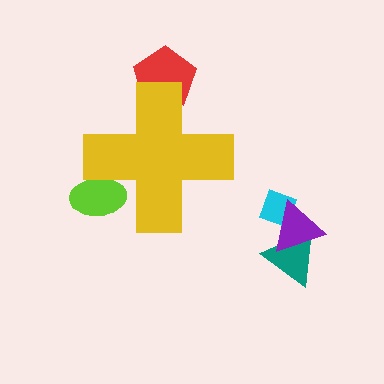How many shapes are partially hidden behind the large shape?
2 shapes are partially hidden.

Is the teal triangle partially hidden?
No, the teal triangle is fully visible.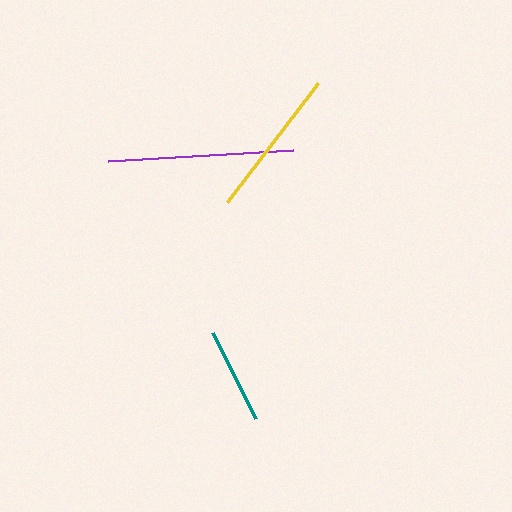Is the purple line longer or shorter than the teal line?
The purple line is longer than the teal line.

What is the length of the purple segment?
The purple segment is approximately 186 pixels long.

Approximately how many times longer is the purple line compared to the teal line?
The purple line is approximately 1.9 times the length of the teal line.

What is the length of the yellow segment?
The yellow segment is approximately 150 pixels long.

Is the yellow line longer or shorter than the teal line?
The yellow line is longer than the teal line.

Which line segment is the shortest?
The teal line is the shortest at approximately 96 pixels.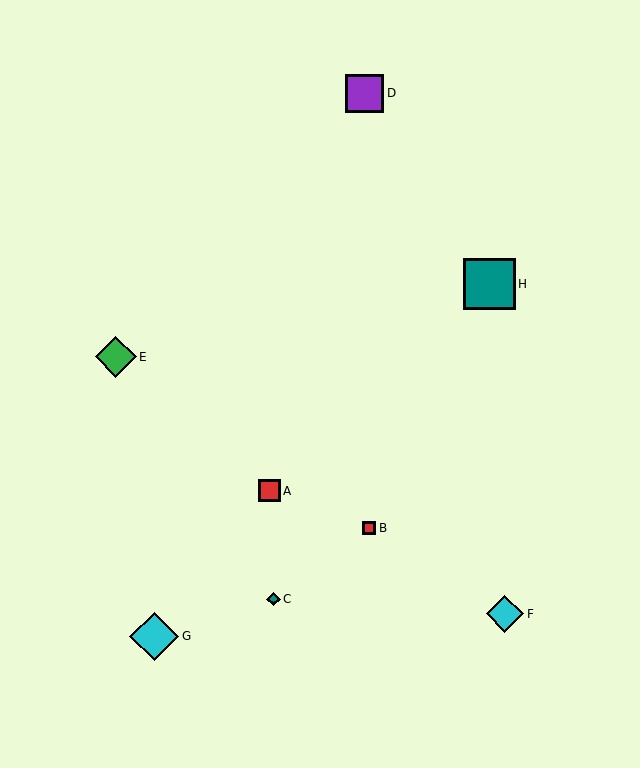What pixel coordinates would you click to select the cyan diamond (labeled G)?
Click at (154, 636) to select the cyan diamond G.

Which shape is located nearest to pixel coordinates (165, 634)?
The cyan diamond (labeled G) at (154, 636) is nearest to that location.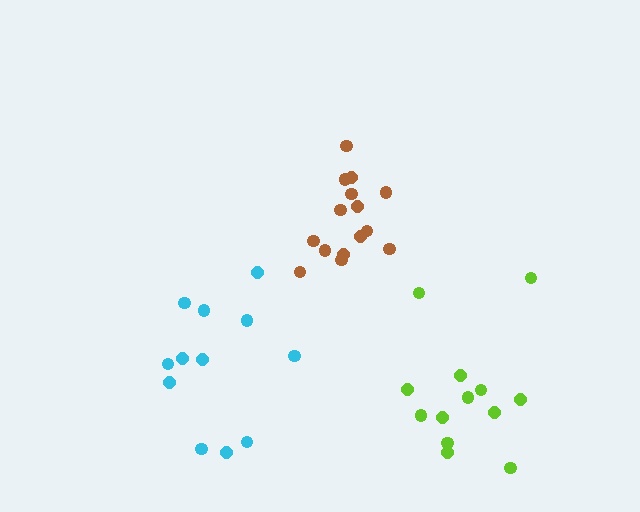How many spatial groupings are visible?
There are 3 spatial groupings.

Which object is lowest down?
The lime cluster is bottommost.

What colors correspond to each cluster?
The clusters are colored: lime, cyan, brown.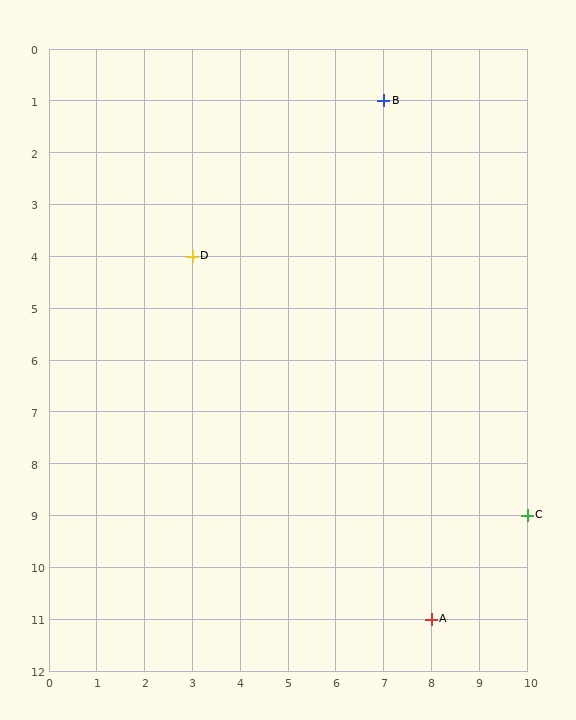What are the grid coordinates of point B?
Point B is at grid coordinates (7, 1).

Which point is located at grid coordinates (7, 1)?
Point B is at (7, 1).